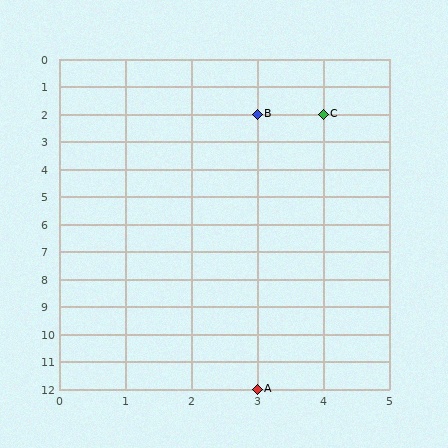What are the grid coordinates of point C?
Point C is at grid coordinates (4, 2).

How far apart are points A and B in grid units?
Points A and B are 10 rows apart.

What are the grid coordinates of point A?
Point A is at grid coordinates (3, 12).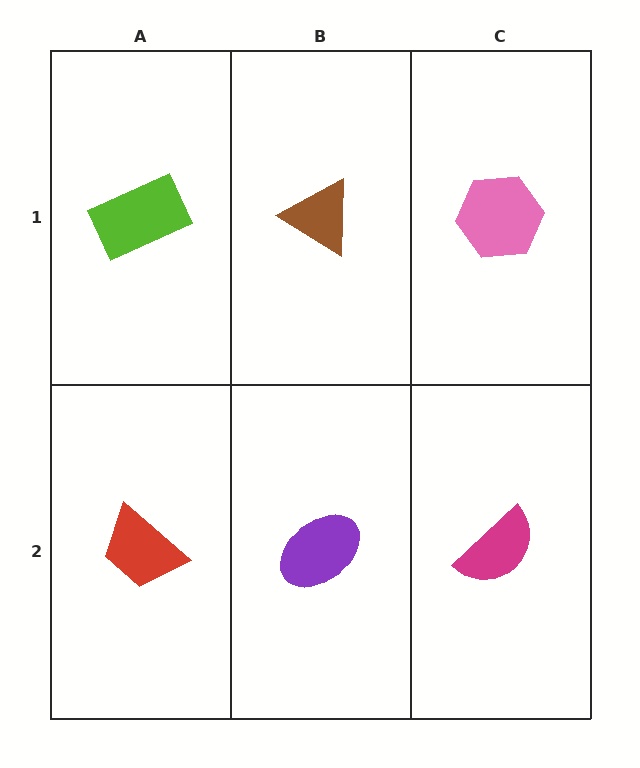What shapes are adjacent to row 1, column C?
A magenta semicircle (row 2, column C), a brown triangle (row 1, column B).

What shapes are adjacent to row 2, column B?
A brown triangle (row 1, column B), a red trapezoid (row 2, column A), a magenta semicircle (row 2, column C).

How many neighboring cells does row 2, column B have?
3.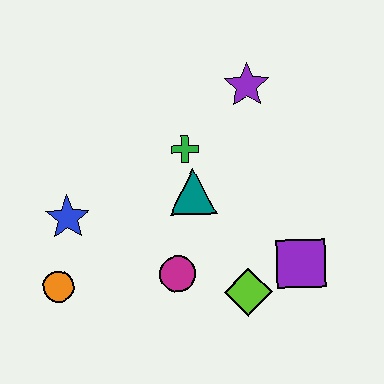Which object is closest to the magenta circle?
The lime diamond is closest to the magenta circle.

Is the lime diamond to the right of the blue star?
Yes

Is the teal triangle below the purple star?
Yes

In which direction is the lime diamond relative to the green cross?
The lime diamond is below the green cross.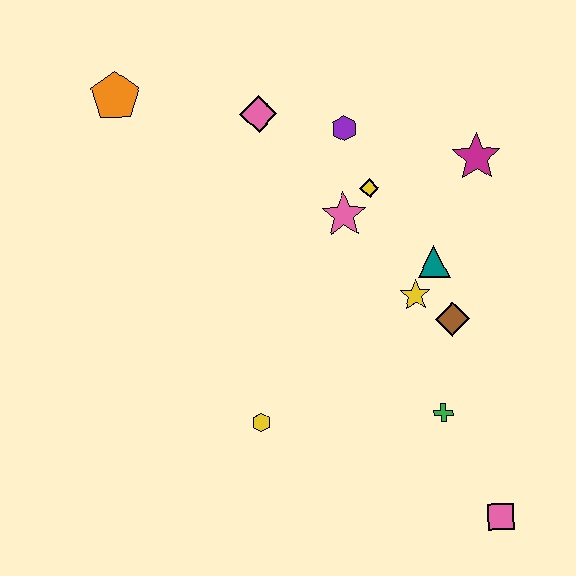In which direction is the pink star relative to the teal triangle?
The pink star is to the left of the teal triangle.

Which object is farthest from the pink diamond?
The pink square is farthest from the pink diamond.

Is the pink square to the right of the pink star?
Yes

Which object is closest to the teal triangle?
The yellow star is closest to the teal triangle.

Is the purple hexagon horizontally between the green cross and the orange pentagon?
Yes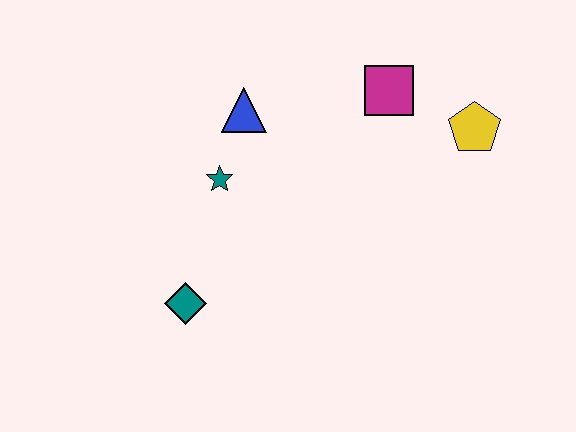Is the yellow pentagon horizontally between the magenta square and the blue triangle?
No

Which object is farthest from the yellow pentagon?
The teal diamond is farthest from the yellow pentagon.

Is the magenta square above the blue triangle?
Yes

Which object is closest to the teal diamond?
The teal star is closest to the teal diamond.